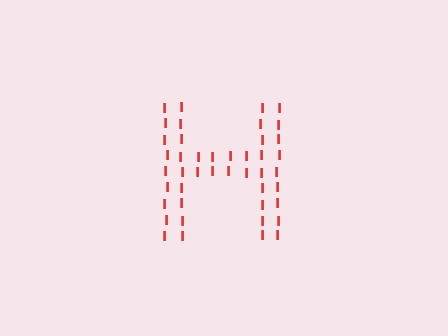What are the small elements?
The small elements are letter I's.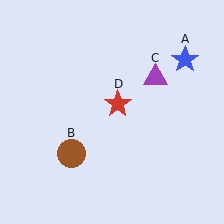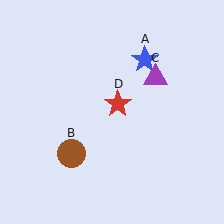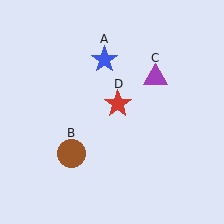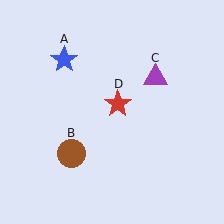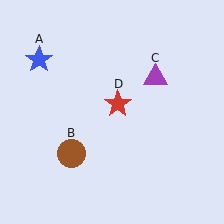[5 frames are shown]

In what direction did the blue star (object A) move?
The blue star (object A) moved left.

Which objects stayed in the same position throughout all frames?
Brown circle (object B) and purple triangle (object C) and red star (object D) remained stationary.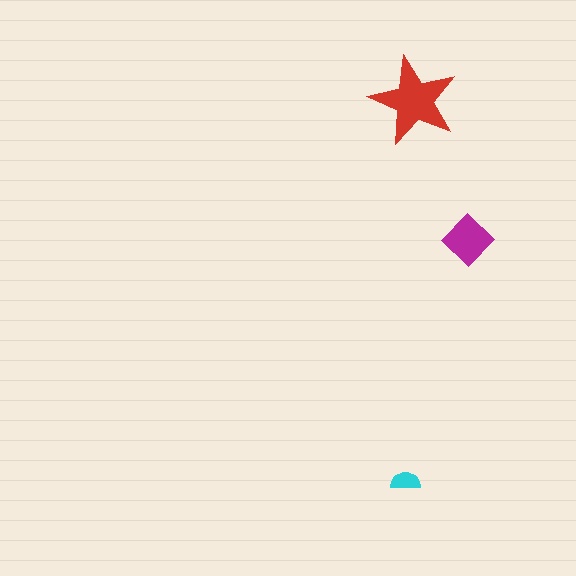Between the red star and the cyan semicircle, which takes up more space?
The red star.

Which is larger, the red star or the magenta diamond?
The red star.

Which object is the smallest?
The cyan semicircle.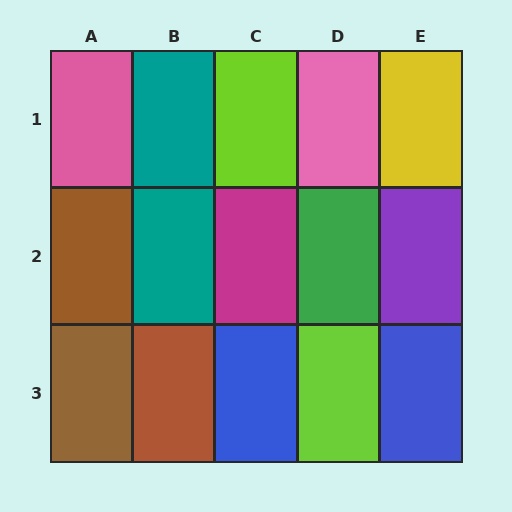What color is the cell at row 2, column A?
Brown.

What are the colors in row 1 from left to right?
Pink, teal, lime, pink, yellow.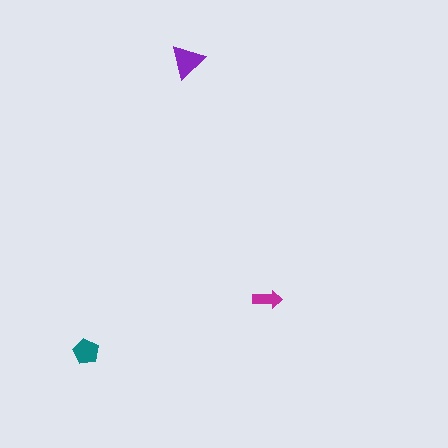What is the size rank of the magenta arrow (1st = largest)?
3rd.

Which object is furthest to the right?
The magenta arrow is rightmost.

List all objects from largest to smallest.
The purple triangle, the teal pentagon, the magenta arrow.